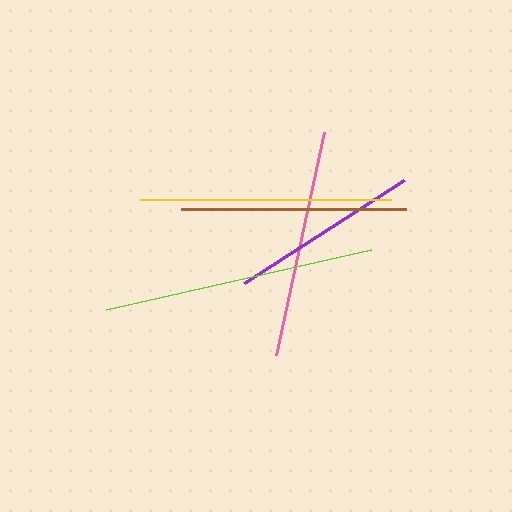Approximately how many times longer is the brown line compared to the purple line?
The brown line is approximately 1.2 times the length of the purple line.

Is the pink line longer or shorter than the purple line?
The pink line is longer than the purple line.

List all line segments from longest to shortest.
From longest to shortest: lime, yellow, pink, brown, purple.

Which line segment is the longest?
The lime line is the longest at approximately 272 pixels.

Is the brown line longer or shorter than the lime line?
The lime line is longer than the brown line.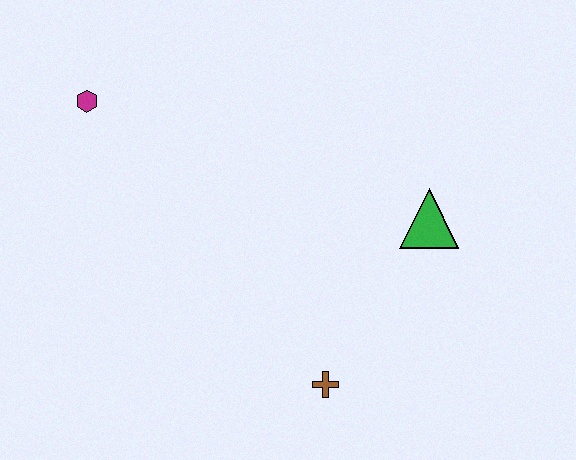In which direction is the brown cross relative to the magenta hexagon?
The brown cross is below the magenta hexagon.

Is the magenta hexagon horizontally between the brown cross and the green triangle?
No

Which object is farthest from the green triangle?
The magenta hexagon is farthest from the green triangle.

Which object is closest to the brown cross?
The green triangle is closest to the brown cross.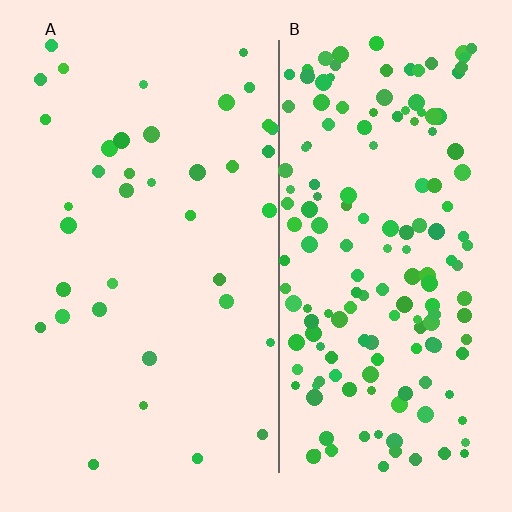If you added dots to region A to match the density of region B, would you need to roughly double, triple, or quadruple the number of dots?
Approximately quadruple.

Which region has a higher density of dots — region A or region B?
B (the right).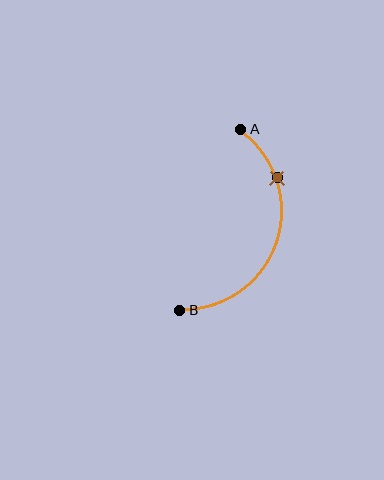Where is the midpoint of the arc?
The arc midpoint is the point on the curve farthest from the straight line joining A and B. It sits to the right of that line.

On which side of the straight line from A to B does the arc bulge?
The arc bulges to the right of the straight line connecting A and B.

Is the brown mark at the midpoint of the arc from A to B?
No. The brown mark lies on the arc but is closer to endpoint A. The arc midpoint would be at the point on the curve equidistant along the arc from both A and B.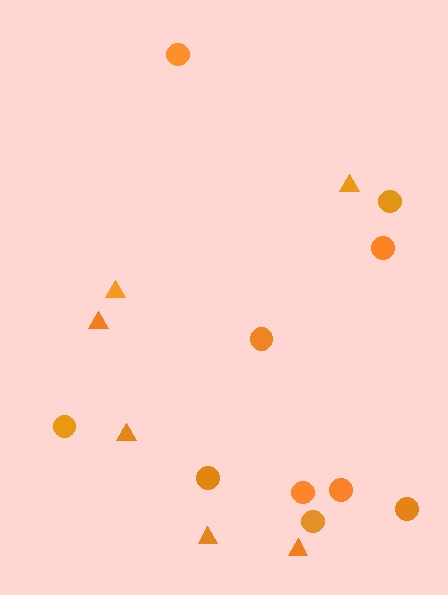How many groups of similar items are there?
There are 2 groups: one group of circles (10) and one group of triangles (6).